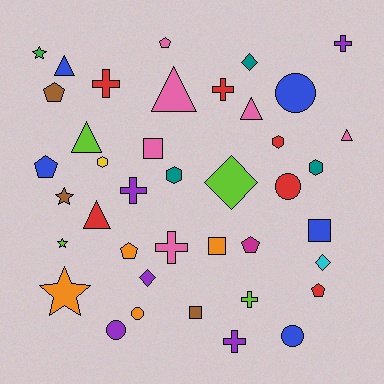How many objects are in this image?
There are 40 objects.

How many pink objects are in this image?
There are 6 pink objects.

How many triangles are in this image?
There are 6 triangles.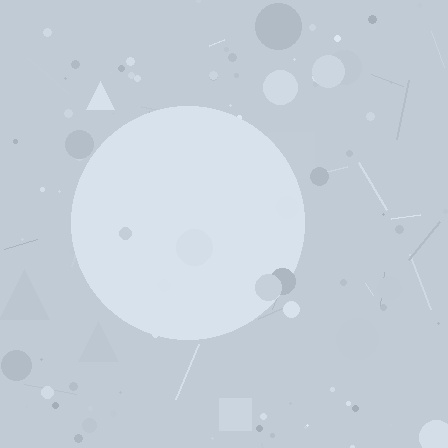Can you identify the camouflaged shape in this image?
The camouflaged shape is a circle.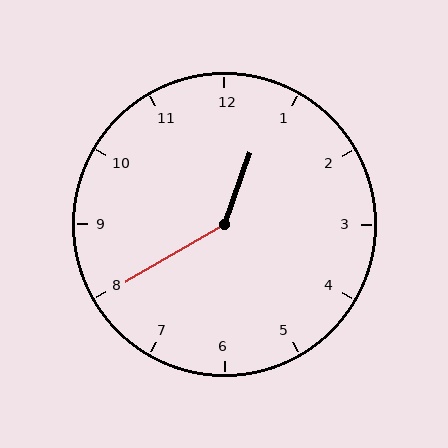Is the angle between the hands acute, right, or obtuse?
It is obtuse.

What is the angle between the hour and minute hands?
Approximately 140 degrees.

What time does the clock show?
12:40.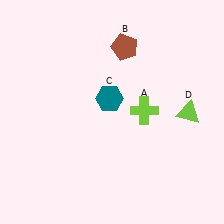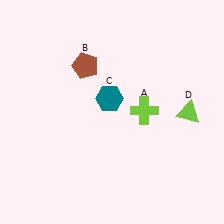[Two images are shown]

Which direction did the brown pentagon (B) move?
The brown pentagon (B) moved left.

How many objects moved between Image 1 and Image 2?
1 object moved between the two images.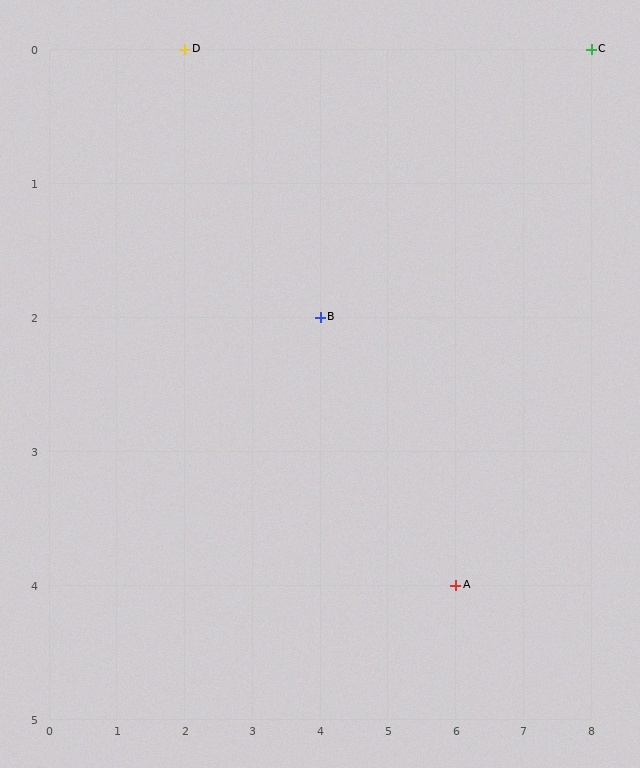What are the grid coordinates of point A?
Point A is at grid coordinates (6, 4).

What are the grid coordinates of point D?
Point D is at grid coordinates (2, 0).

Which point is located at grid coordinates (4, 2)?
Point B is at (4, 2).